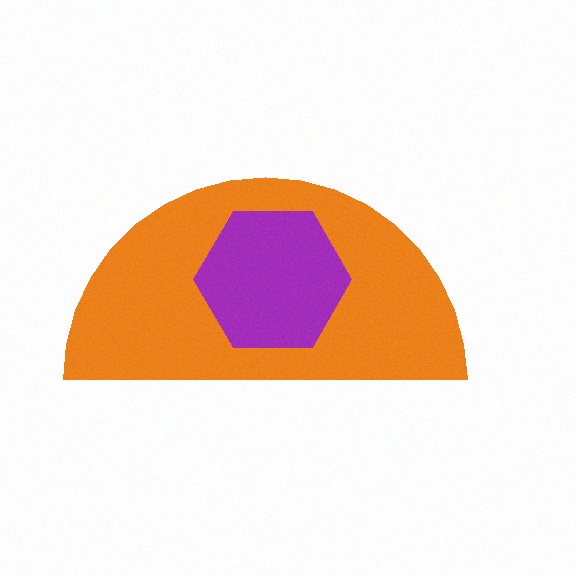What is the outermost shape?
The orange semicircle.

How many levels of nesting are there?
2.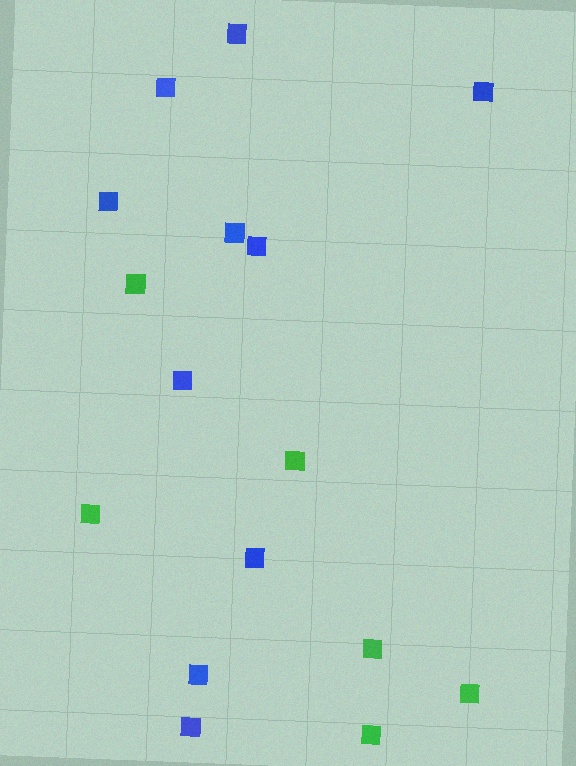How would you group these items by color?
There are 2 groups: one group of green squares (6) and one group of blue squares (10).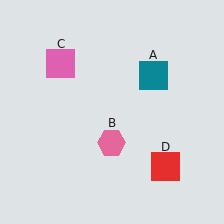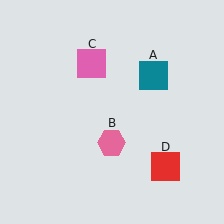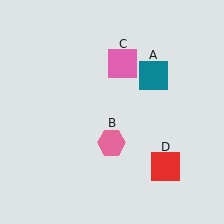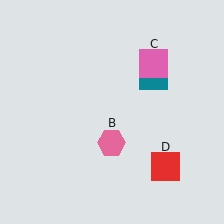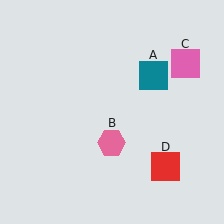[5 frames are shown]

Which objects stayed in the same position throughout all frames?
Teal square (object A) and pink hexagon (object B) and red square (object D) remained stationary.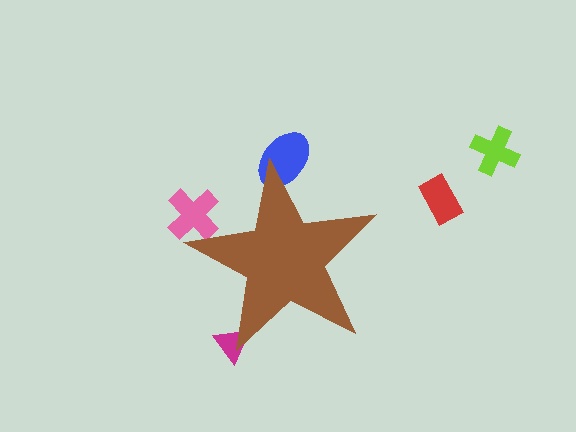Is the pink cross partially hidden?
Yes, the pink cross is partially hidden behind the brown star.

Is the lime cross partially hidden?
No, the lime cross is fully visible.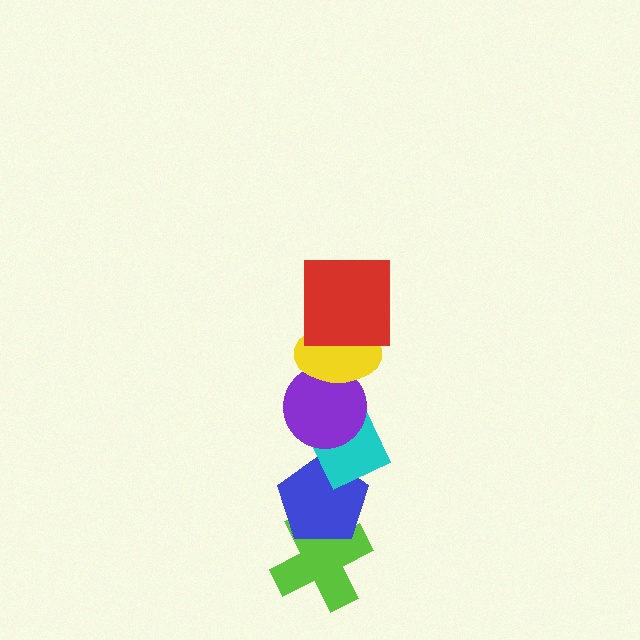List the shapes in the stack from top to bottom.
From top to bottom: the red square, the yellow ellipse, the purple circle, the cyan diamond, the blue pentagon, the lime cross.